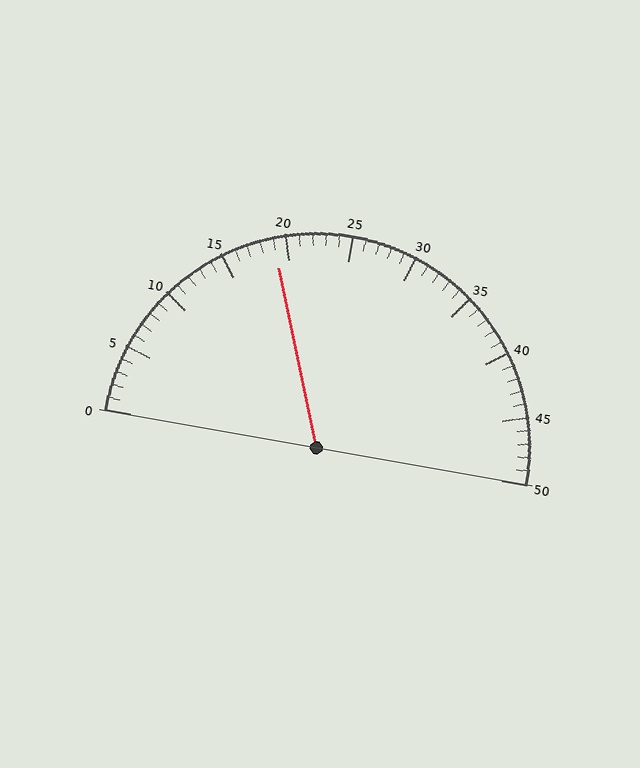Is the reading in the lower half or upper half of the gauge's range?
The reading is in the lower half of the range (0 to 50).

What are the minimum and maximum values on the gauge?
The gauge ranges from 0 to 50.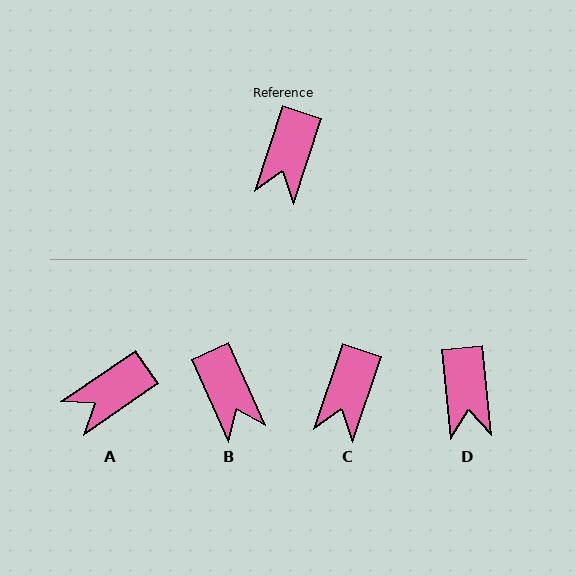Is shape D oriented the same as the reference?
No, it is off by about 24 degrees.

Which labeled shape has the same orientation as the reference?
C.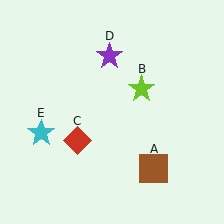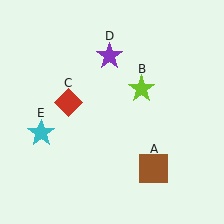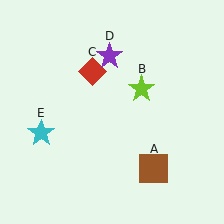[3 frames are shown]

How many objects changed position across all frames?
1 object changed position: red diamond (object C).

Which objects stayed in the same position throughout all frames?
Brown square (object A) and lime star (object B) and purple star (object D) and cyan star (object E) remained stationary.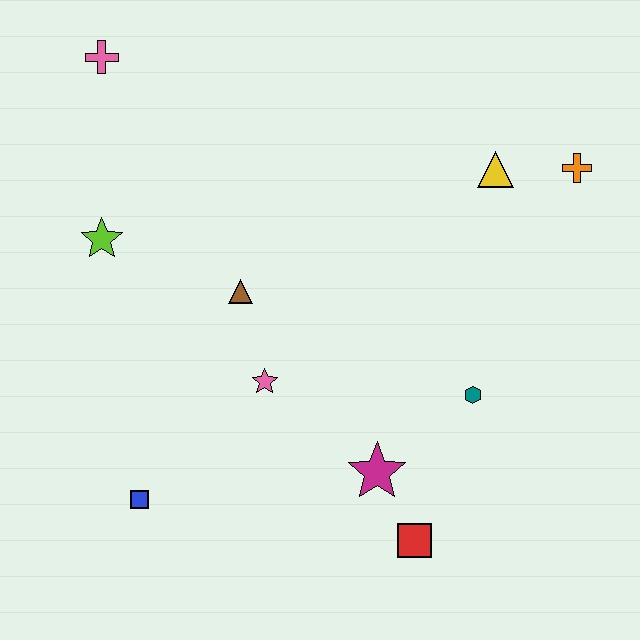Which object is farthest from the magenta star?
The pink cross is farthest from the magenta star.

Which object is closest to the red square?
The magenta star is closest to the red square.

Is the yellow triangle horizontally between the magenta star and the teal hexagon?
No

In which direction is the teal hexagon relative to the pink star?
The teal hexagon is to the right of the pink star.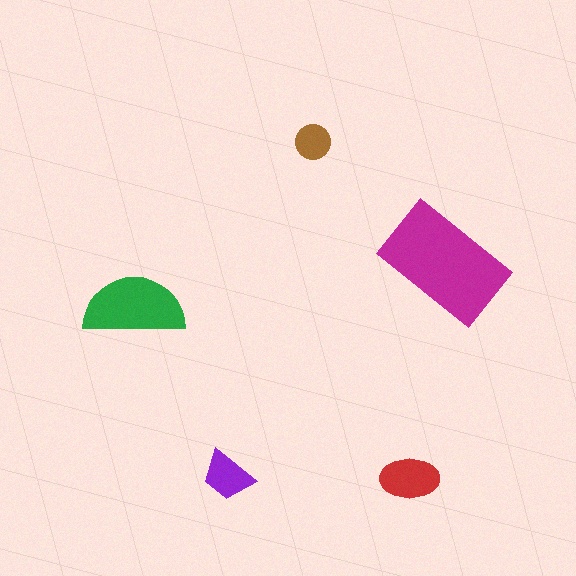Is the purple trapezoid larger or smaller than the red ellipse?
Smaller.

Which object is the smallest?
The brown circle.